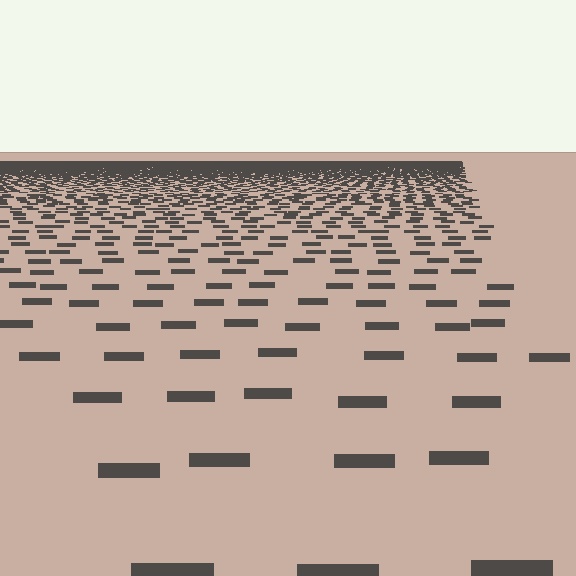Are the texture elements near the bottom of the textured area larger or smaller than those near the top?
Larger. Near the bottom, elements are closer to the viewer and appear at a bigger on-screen size.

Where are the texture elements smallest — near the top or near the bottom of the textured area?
Near the top.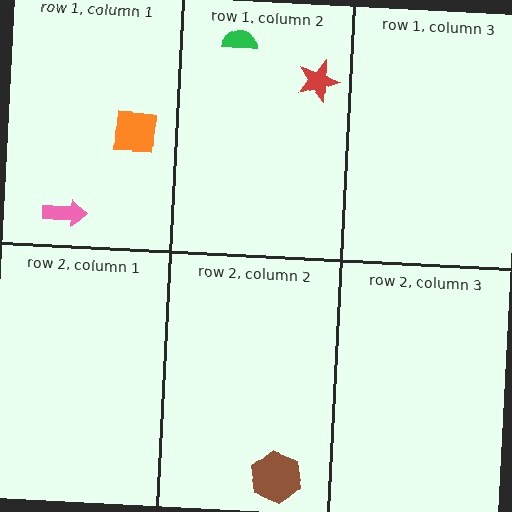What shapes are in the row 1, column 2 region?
The green semicircle, the red star.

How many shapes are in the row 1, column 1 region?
2.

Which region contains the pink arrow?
The row 1, column 1 region.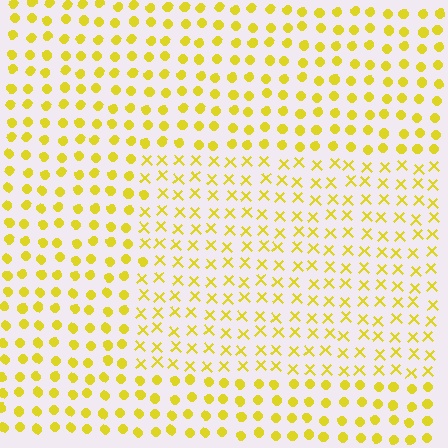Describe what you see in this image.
The image is filled with small yellow elements arranged in a uniform grid. A rectangle-shaped region contains X marks, while the surrounding area contains circles. The boundary is defined purely by the change in element shape.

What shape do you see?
I see a rectangle.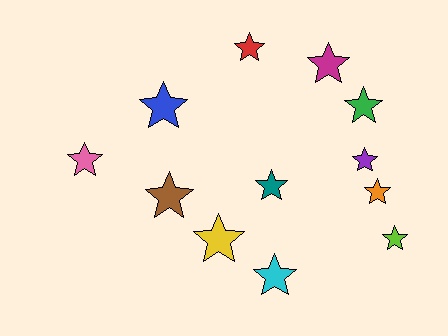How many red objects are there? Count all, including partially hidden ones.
There is 1 red object.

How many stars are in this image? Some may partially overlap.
There are 12 stars.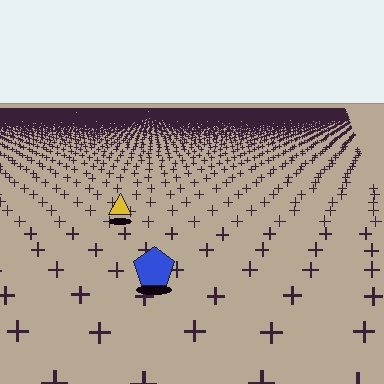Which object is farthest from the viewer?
The yellow triangle is farthest from the viewer. It appears smaller and the ground texture around it is denser.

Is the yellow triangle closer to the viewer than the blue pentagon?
No. The blue pentagon is closer — you can tell from the texture gradient: the ground texture is coarser near it.